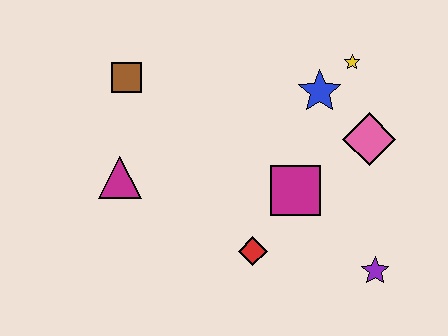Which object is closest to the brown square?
The magenta triangle is closest to the brown square.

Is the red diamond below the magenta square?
Yes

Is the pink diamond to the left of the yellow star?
No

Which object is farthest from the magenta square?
The brown square is farthest from the magenta square.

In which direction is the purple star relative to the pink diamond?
The purple star is below the pink diamond.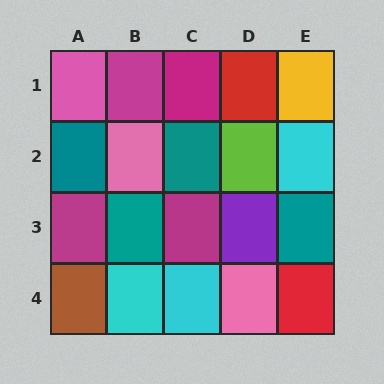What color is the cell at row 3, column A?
Magenta.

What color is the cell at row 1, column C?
Magenta.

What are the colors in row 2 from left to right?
Teal, pink, teal, lime, cyan.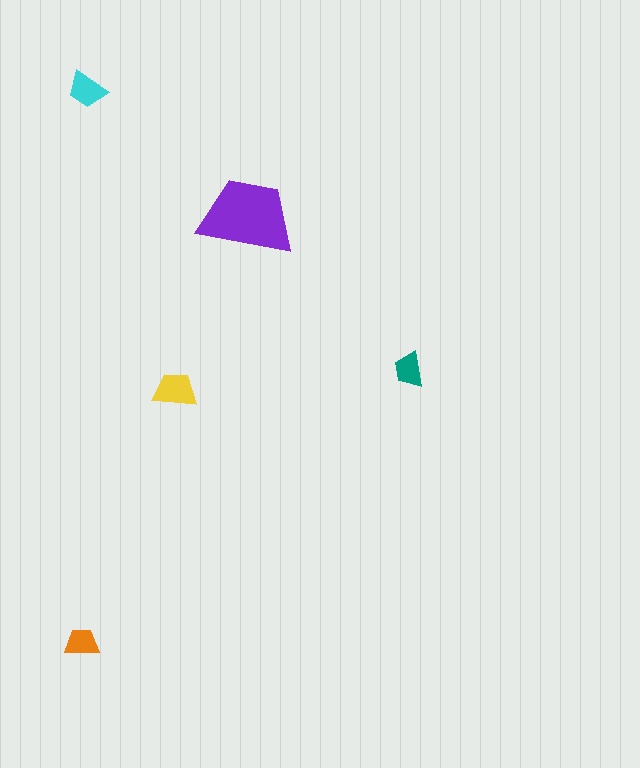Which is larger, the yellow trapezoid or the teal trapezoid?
The yellow one.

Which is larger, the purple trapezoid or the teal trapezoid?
The purple one.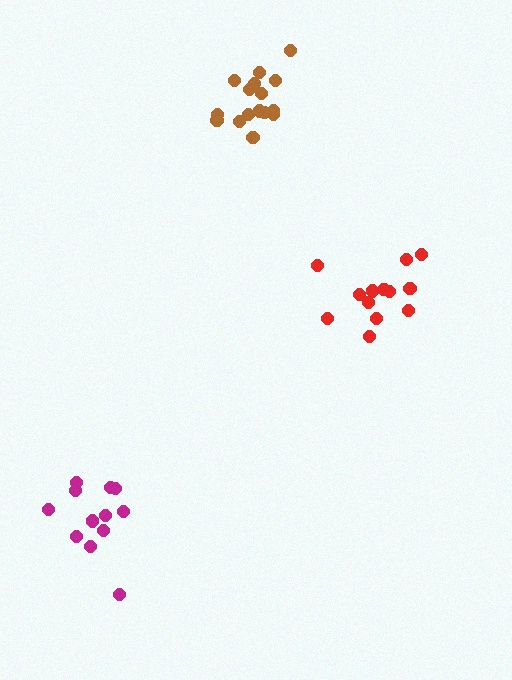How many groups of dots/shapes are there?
There are 3 groups.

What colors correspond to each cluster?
The clusters are colored: brown, magenta, red.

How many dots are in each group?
Group 1: 17 dots, Group 2: 12 dots, Group 3: 13 dots (42 total).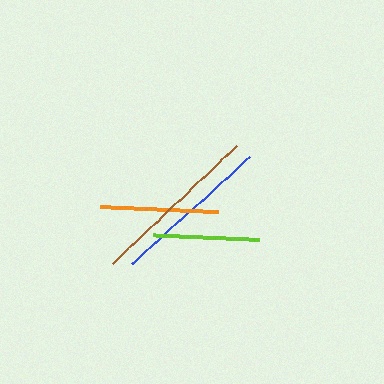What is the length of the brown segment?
The brown segment is approximately 170 pixels long.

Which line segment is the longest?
The brown line is the longest at approximately 170 pixels.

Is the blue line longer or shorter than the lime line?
The blue line is longer than the lime line.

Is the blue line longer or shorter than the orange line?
The blue line is longer than the orange line.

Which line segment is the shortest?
The lime line is the shortest at approximately 105 pixels.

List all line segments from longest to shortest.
From longest to shortest: brown, blue, orange, lime.